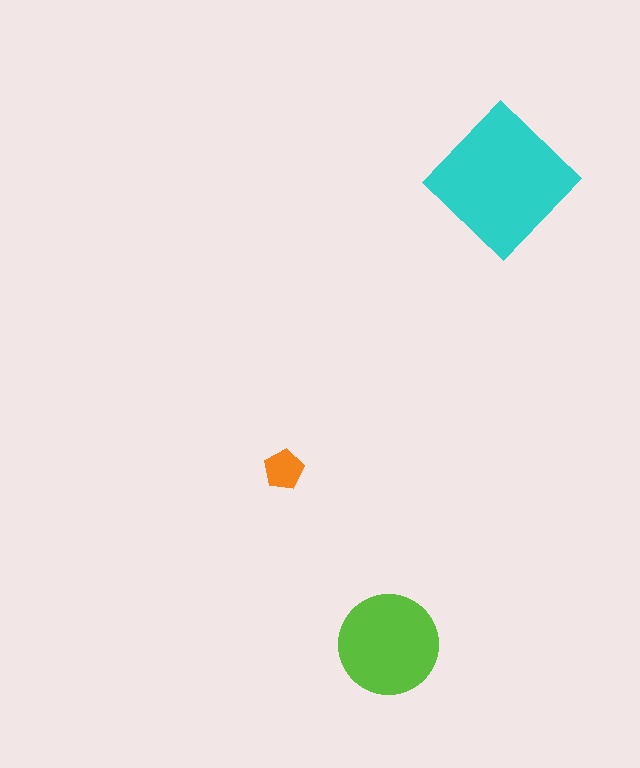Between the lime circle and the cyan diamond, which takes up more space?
The cyan diamond.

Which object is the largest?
The cyan diamond.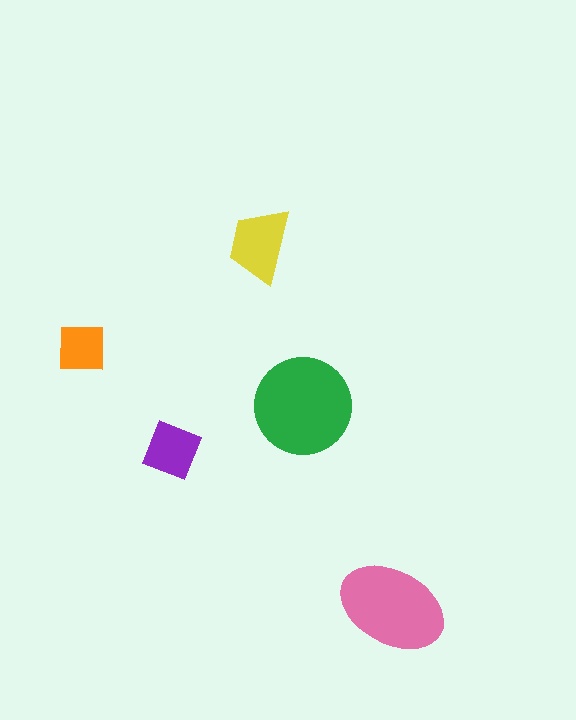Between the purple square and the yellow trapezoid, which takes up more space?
The yellow trapezoid.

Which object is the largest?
The green circle.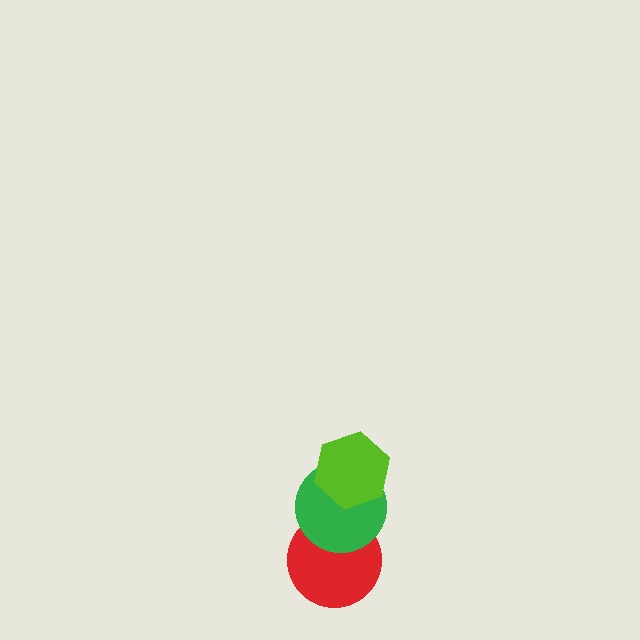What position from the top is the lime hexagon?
The lime hexagon is 1st from the top.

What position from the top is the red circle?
The red circle is 3rd from the top.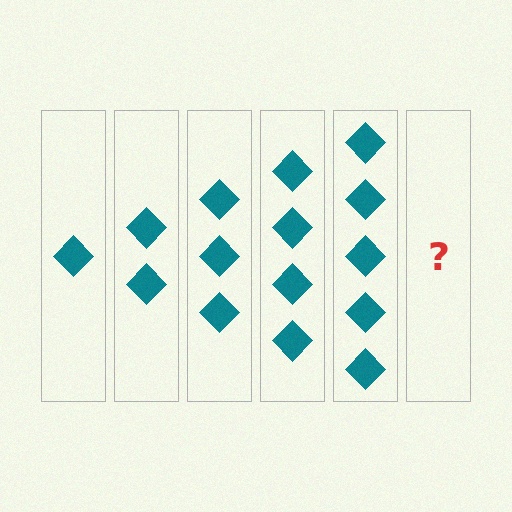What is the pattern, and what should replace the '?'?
The pattern is that each step adds one more diamond. The '?' should be 6 diamonds.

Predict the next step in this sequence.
The next step is 6 diamonds.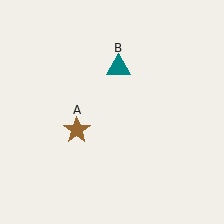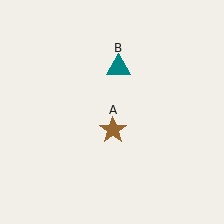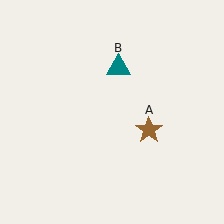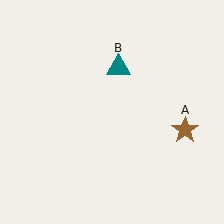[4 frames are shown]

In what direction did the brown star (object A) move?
The brown star (object A) moved right.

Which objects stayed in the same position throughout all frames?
Teal triangle (object B) remained stationary.